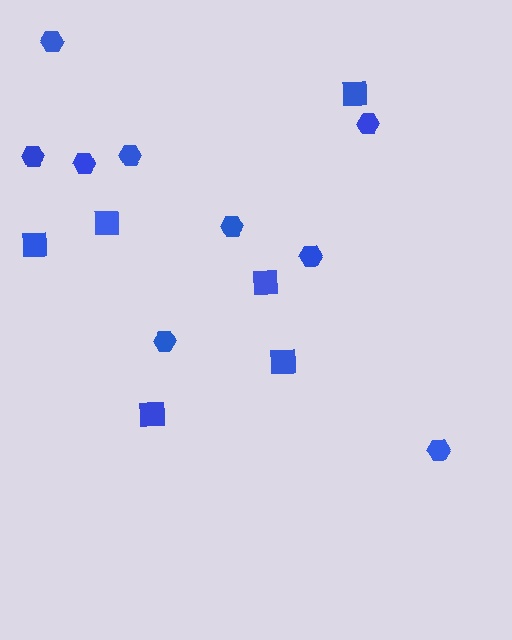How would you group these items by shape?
There are 2 groups: one group of squares (6) and one group of hexagons (9).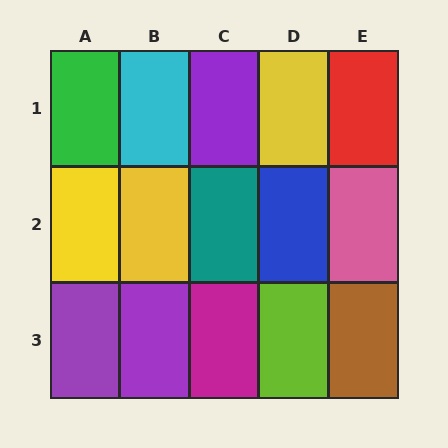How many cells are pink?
1 cell is pink.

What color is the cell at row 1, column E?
Red.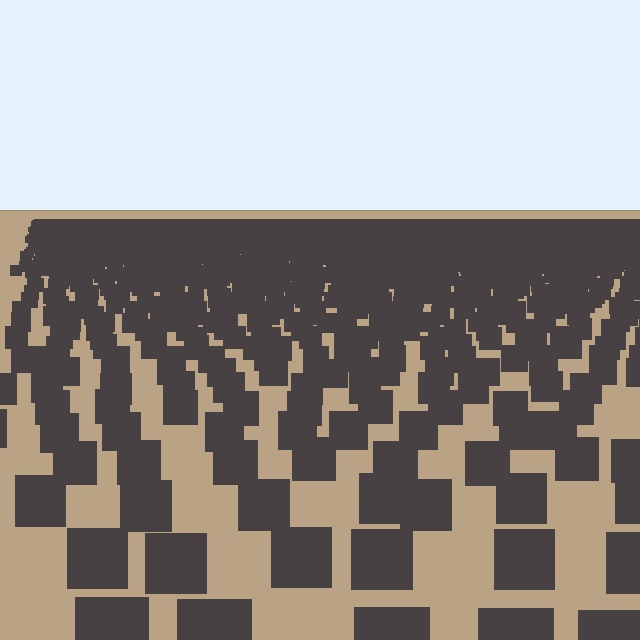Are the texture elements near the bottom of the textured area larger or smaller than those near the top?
Larger. Near the bottom, elements are closer to the viewer and appear at a bigger on-screen size.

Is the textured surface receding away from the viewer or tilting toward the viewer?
The surface is receding away from the viewer. Texture elements get smaller and denser toward the top.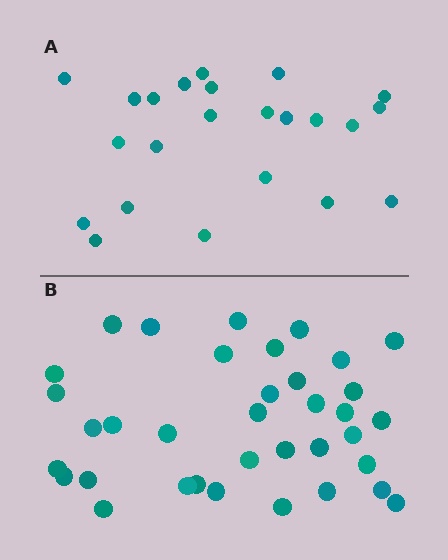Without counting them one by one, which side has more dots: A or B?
Region B (the bottom region) has more dots.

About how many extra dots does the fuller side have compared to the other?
Region B has approximately 15 more dots than region A.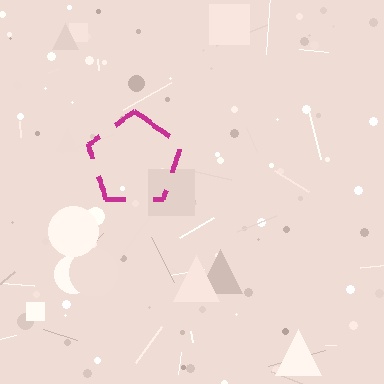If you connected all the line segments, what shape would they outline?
They would outline a pentagon.